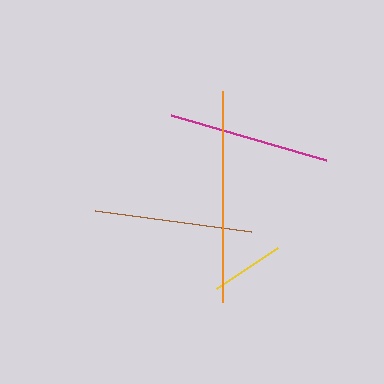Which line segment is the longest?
The orange line is the longest at approximately 211 pixels.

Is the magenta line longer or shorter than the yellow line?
The magenta line is longer than the yellow line.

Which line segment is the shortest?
The yellow line is the shortest at approximately 74 pixels.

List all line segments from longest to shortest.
From longest to shortest: orange, magenta, brown, yellow.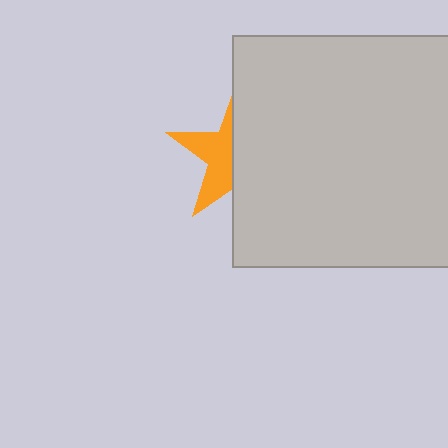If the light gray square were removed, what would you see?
You would see the complete orange star.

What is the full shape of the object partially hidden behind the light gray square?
The partially hidden object is an orange star.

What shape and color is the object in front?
The object in front is a light gray square.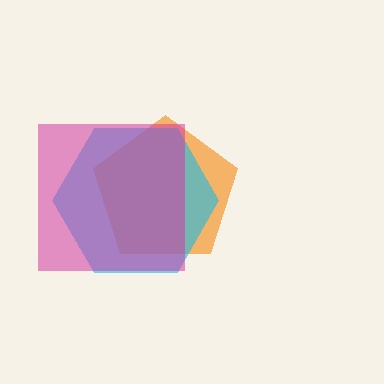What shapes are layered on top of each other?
The layered shapes are: an orange pentagon, a cyan hexagon, a magenta square.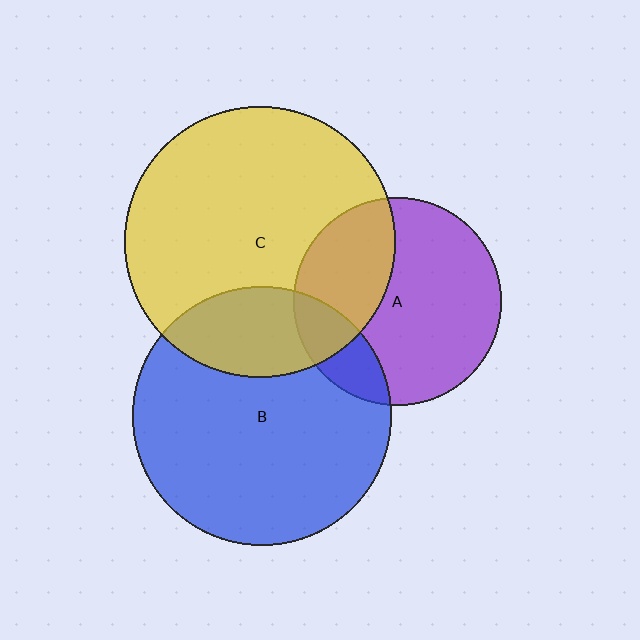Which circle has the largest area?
Circle C (yellow).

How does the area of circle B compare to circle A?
Approximately 1.5 times.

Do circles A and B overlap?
Yes.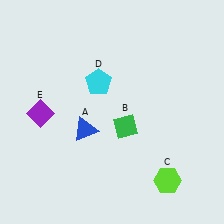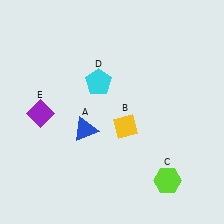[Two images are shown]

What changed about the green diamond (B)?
In Image 1, B is green. In Image 2, it changed to yellow.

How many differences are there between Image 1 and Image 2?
There is 1 difference between the two images.